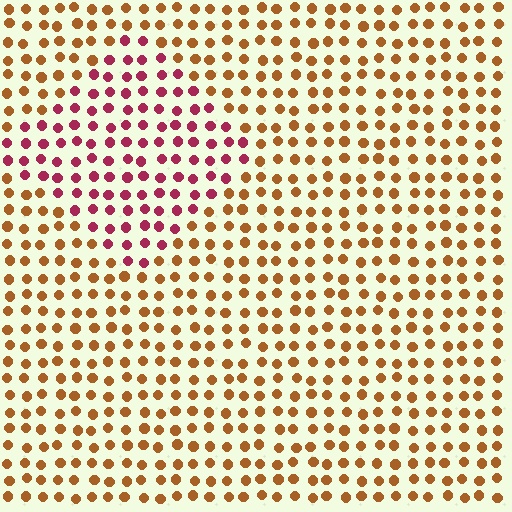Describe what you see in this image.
The image is filled with small brown elements in a uniform arrangement. A diamond-shaped region is visible where the elements are tinted to a slightly different hue, forming a subtle color boundary.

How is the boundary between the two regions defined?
The boundary is defined purely by a slight shift in hue (about 49 degrees). Spacing, size, and orientation are identical on both sides.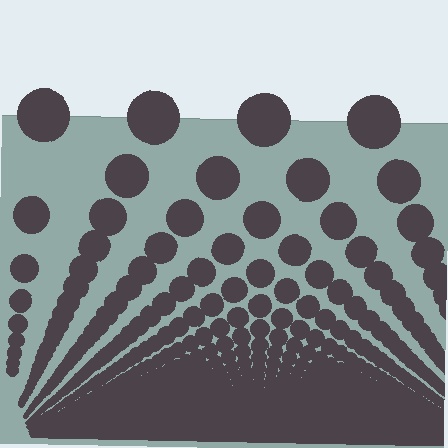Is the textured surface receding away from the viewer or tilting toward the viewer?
The surface appears to tilt toward the viewer. Texture elements get larger and sparser toward the top.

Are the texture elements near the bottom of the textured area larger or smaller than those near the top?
Smaller. The gradient is inverted — elements near the bottom are smaller and denser.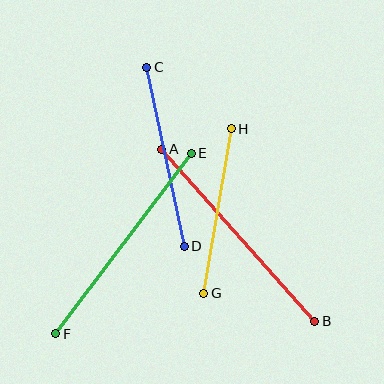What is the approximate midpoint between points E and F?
The midpoint is at approximately (123, 243) pixels.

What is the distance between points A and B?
The distance is approximately 230 pixels.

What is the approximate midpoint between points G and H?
The midpoint is at approximately (218, 211) pixels.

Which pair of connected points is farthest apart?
Points A and B are farthest apart.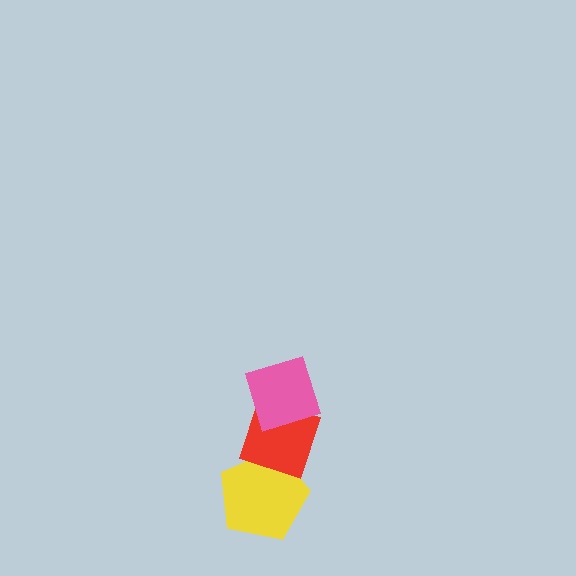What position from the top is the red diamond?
The red diamond is 2nd from the top.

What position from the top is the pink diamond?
The pink diamond is 1st from the top.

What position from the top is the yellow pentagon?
The yellow pentagon is 3rd from the top.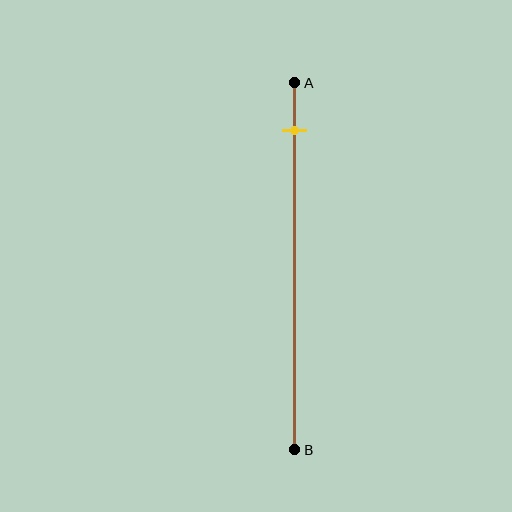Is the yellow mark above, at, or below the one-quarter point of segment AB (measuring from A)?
The yellow mark is above the one-quarter point of segment AB.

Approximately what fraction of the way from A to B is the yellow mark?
The yellow mark is approximately 15% of the way from A to B.